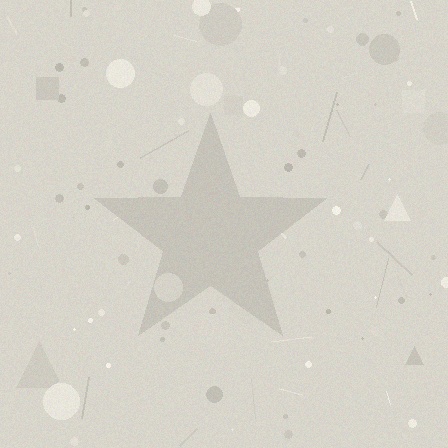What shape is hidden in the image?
A star is hidden in the image.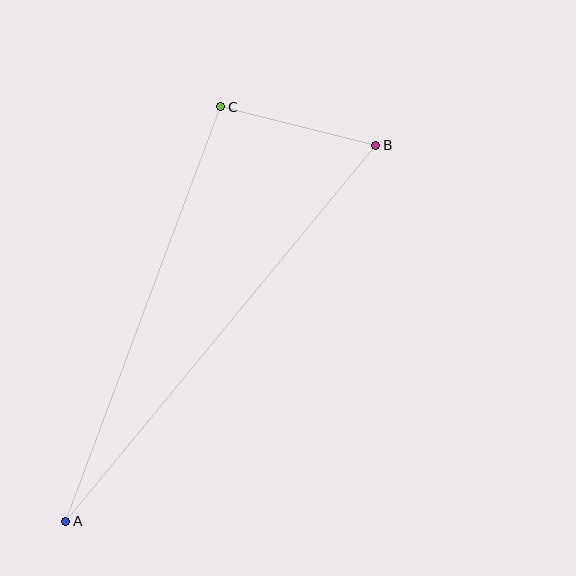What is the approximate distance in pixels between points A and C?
The distance between A and C is approximately 443 pixels.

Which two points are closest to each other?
Points B and C are closest to each other.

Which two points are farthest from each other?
Points A and B are farthest from each other.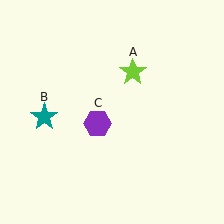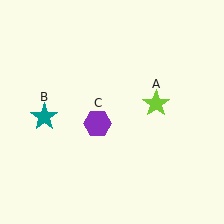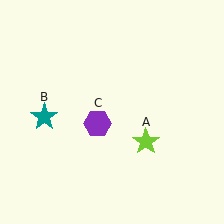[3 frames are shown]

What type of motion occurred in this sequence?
The lime star (object A) rotated clockwise around the center of the scene.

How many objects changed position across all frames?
1 object changed position: lime star (object A).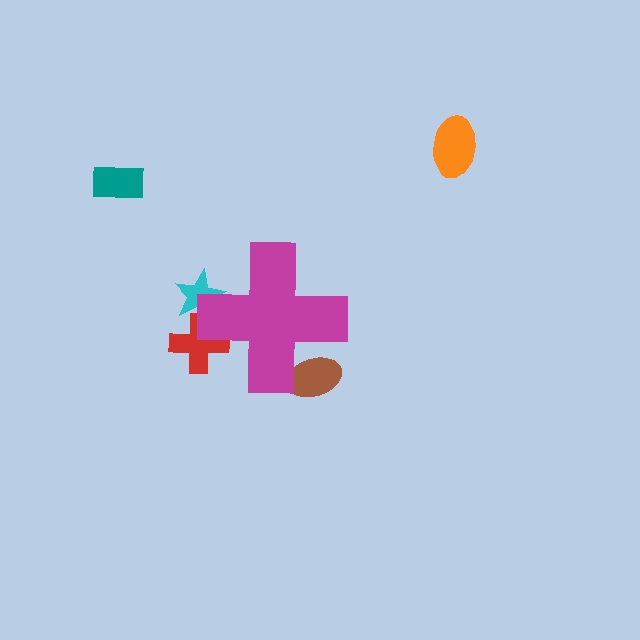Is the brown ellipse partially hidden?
Yes, the brown ellipse is partially hidden behind the magenta cross.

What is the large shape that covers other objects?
A magenta cross.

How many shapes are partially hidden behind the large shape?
3 shapes are partially hidden.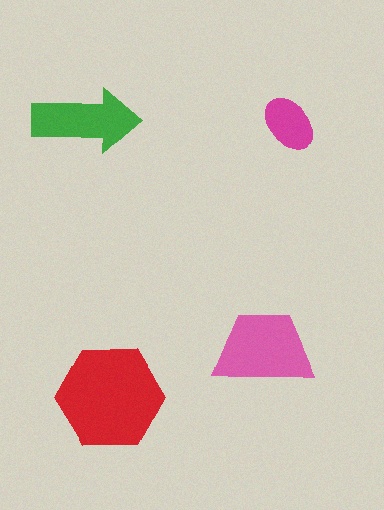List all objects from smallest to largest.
The magenta ellipse, the green arrow, the pink trapezoid, the red hexagon.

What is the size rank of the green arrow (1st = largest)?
3rd.